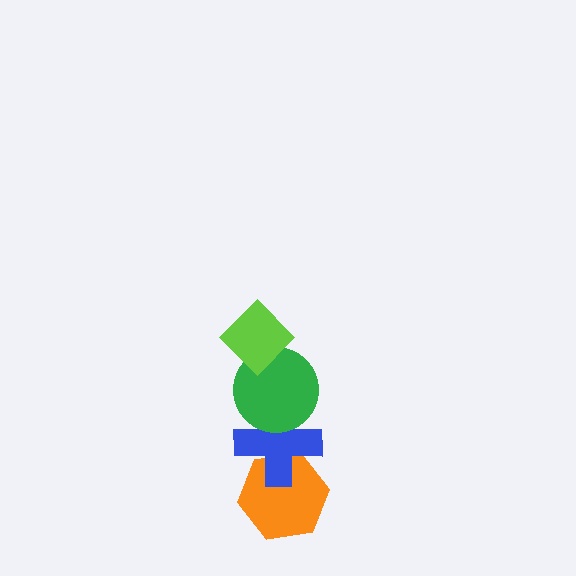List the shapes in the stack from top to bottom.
From top to bottom: the lime diamond, the green circle, the blue cross, the orange hexagon.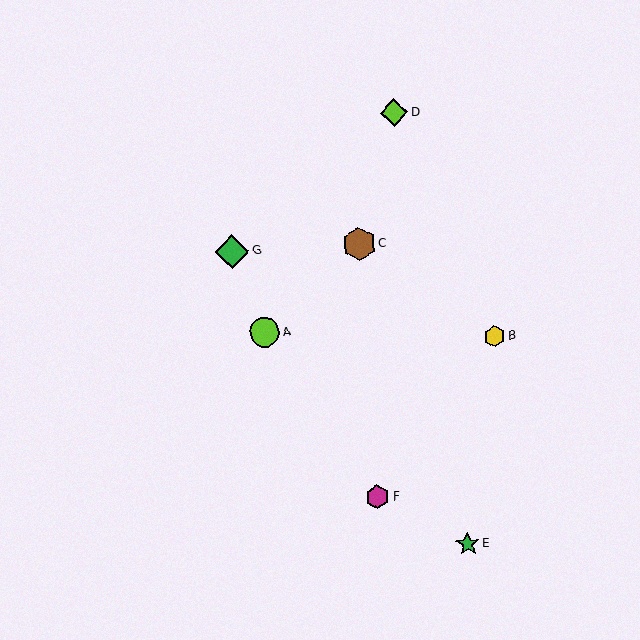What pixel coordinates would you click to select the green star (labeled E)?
Click at (468, 544) to select the green star E.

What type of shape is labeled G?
Shape G is a green diamond.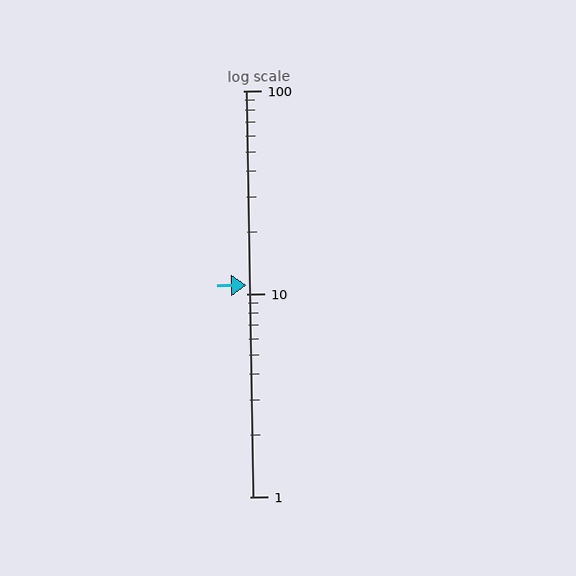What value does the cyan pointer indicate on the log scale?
The pointer indicates approximately 11.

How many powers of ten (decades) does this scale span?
The scale spans 2 decades, from 1 to 100.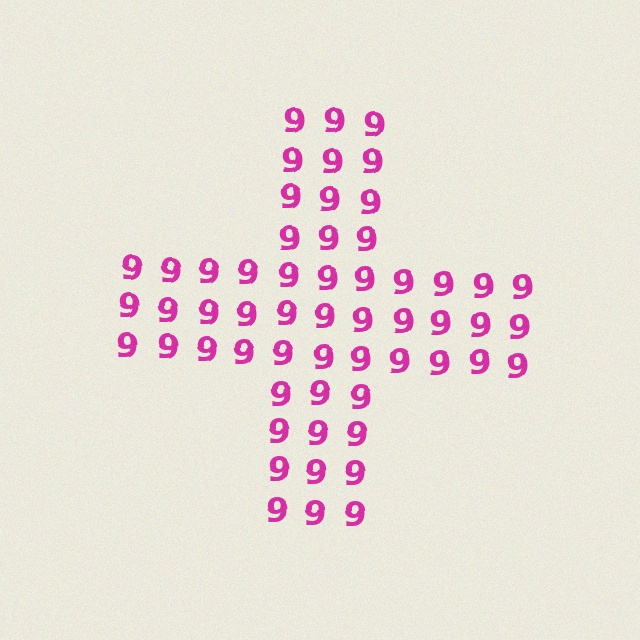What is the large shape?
The large shape is a cross.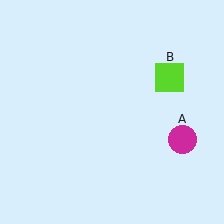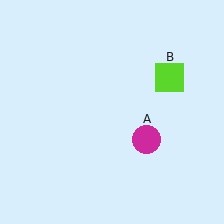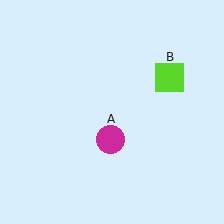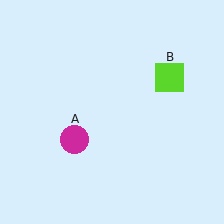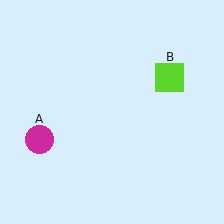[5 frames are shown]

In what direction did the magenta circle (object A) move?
The magenta circle (object A) moved left.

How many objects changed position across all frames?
1 object changed position: magenta circle (object A).